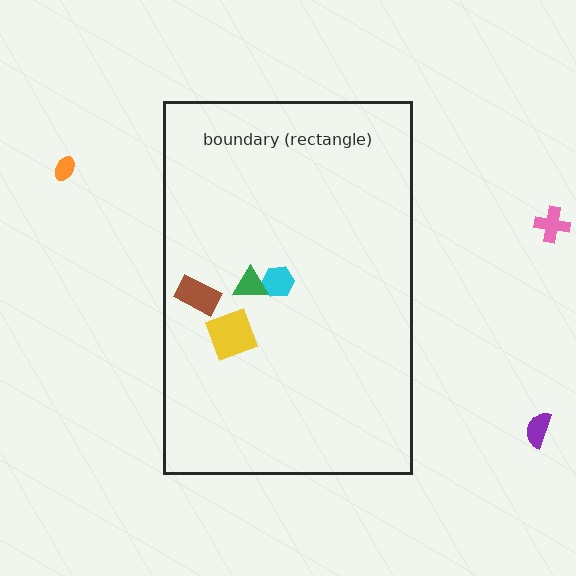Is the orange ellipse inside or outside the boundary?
Outside.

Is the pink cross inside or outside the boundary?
Outside.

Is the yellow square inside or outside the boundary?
Inside.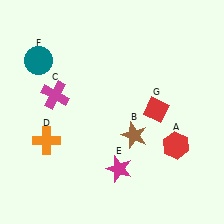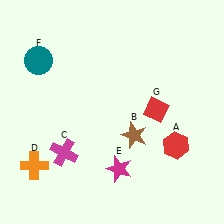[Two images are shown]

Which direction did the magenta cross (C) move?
The magenta cross (C) moved down.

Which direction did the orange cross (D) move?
The orange cross (D) moved down.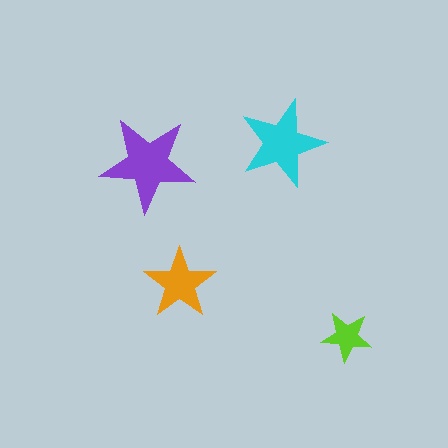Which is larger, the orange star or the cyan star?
The cyan one.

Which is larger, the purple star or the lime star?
The purple one.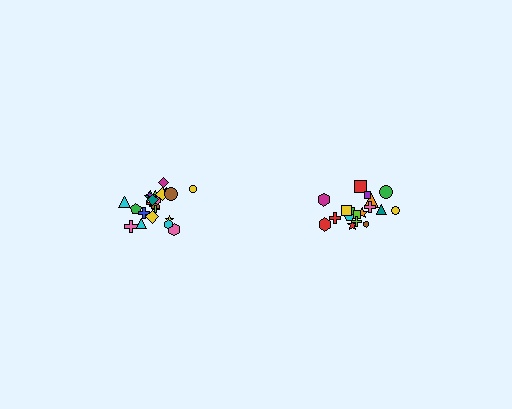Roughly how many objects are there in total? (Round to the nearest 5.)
Roughly 40 objects in total.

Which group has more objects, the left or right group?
The left group.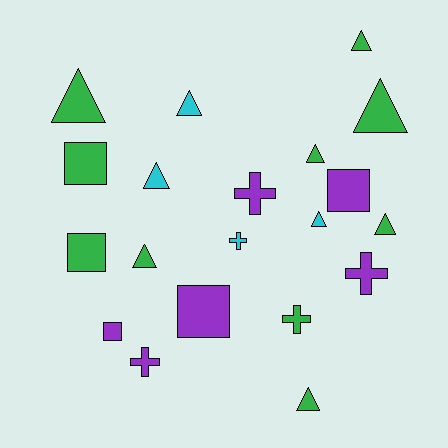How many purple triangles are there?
There are no purple triangles.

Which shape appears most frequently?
Triangle, with 10 objects.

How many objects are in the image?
There are 20 objects.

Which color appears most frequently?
Green, with 10 objects.